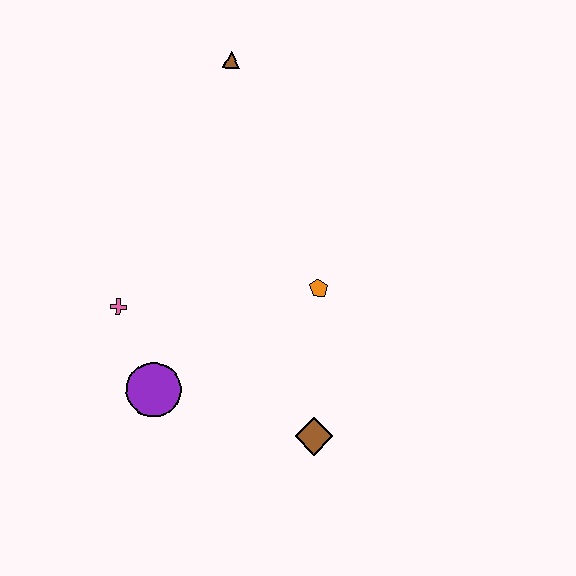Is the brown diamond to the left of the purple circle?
No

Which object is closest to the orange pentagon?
The brown diamond is closest to the orange pentagon.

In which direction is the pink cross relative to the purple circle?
The pink cross is above the purple circle.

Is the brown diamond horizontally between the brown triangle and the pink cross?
No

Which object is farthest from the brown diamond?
The brown triangle is farthest from the brown diamond.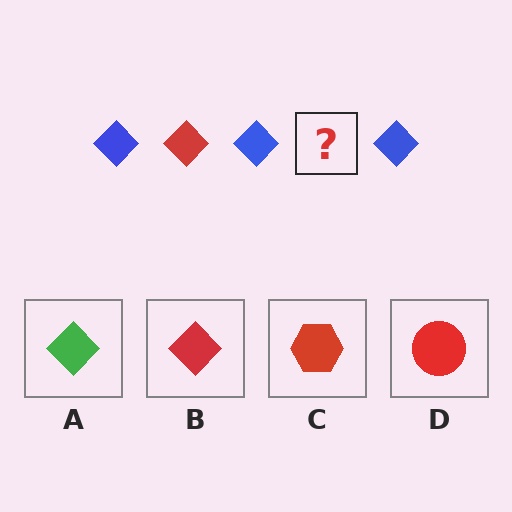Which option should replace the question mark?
Option B.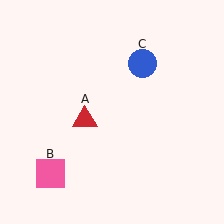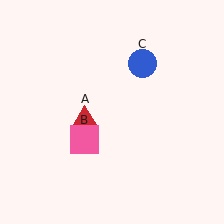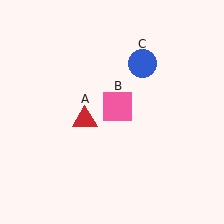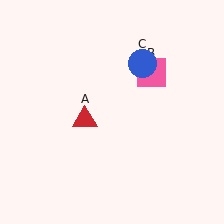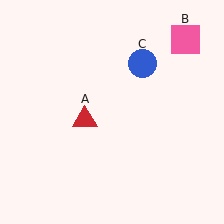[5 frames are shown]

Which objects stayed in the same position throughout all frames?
Red triangle (object A) and blue circle (object C) remained stationary.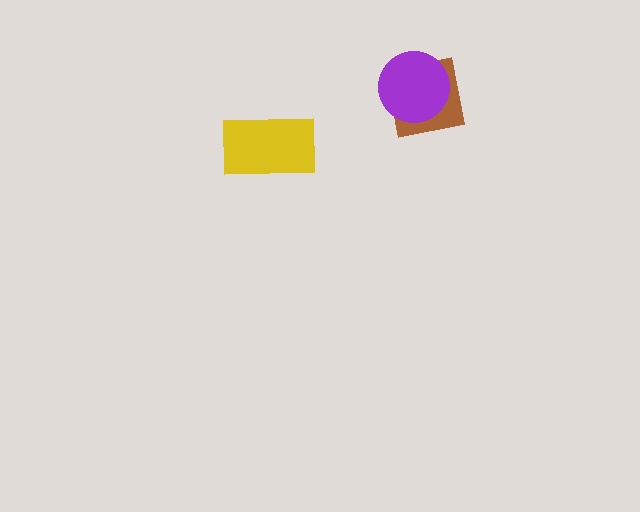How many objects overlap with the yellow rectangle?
0 objects overlap with the yellow rectangle.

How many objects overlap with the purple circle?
1 object overlaps with the purple circle.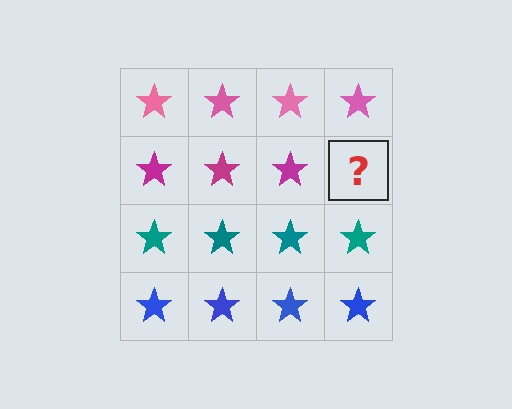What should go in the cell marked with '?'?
The missing cell should contain a magenta star.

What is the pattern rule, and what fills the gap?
The rule is that each row has a consistent color. The gap should be filled with a magenta star.